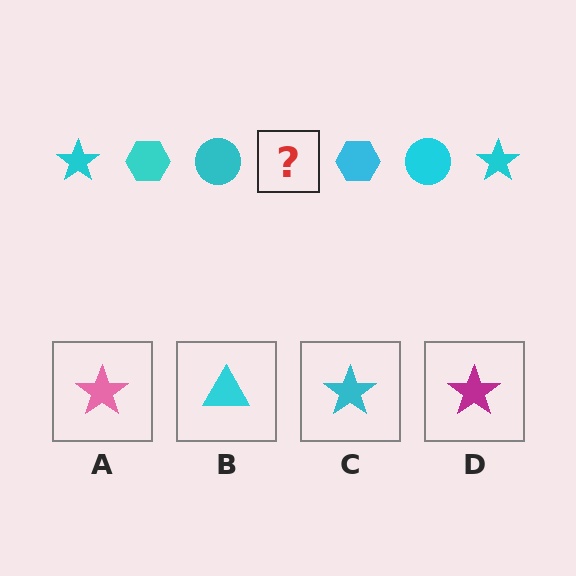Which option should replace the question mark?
Option C.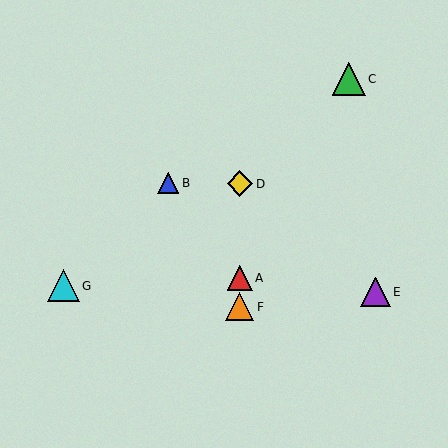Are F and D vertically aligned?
Yes, both are at x≈240.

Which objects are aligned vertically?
Objects A, D, F are aligned vertically.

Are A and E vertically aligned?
No, A is at x≈240 and E is at x≈376.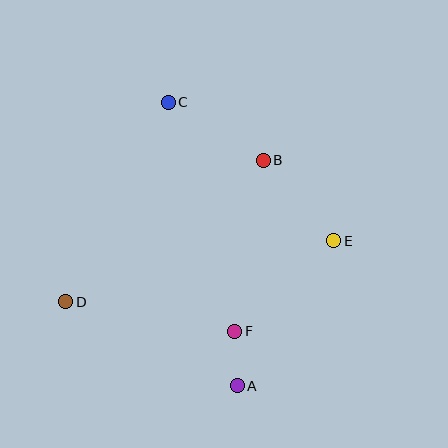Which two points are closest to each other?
Points A and F are closest to each other.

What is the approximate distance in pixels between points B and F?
The distance between B and F is approximately 173 pixels.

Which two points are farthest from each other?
Points A and C are farthest from each other.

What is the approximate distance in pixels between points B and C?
The distance between B and C is approximately 111 pixels.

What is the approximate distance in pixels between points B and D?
The distance between B and D is approximately 243 pixels.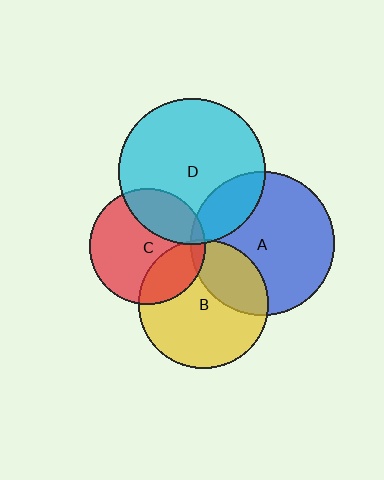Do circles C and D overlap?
Yes.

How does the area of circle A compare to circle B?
Approximately 1.2 times.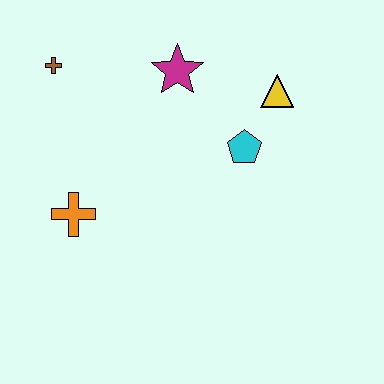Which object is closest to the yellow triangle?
The cyan pentagon is closest to the yellow triangle.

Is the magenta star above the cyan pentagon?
Yes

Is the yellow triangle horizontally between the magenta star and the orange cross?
No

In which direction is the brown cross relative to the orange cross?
The brown cross is above the orange cross.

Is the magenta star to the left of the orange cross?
No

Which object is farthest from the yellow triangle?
The orange cross is farthest from the yellow triangle.